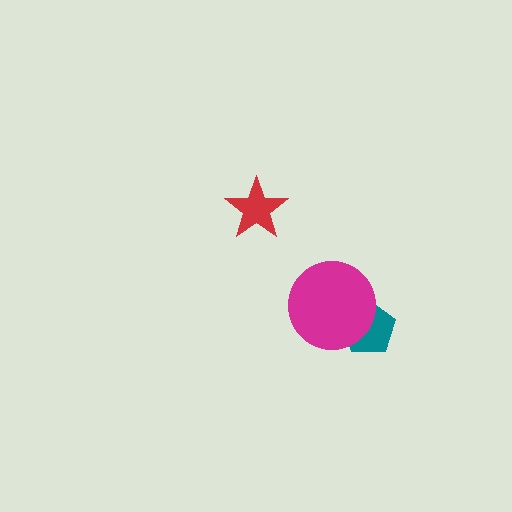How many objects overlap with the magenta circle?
1 object overlaps with the magenta circle.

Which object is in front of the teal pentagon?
The magenta circle is in front of the teal pentagon.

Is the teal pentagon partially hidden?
Yes, it is partially covered by another shape.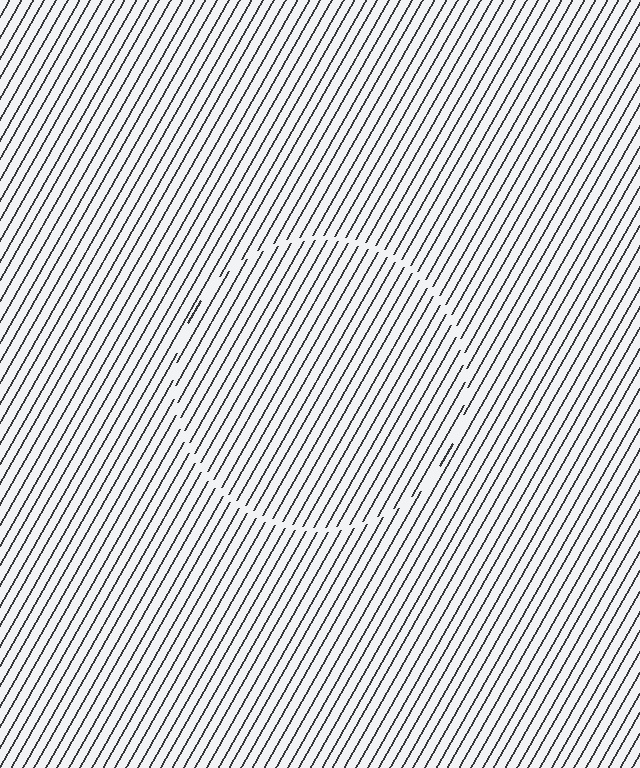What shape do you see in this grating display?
An illusory circle. The interior of the shape contains the same grating, shifted by half a period — the contour is defined by the phase discontinuity where line-ends from the inner and outer gratings abut.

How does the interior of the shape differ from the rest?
The interior of the shape contains the same grating, shifted by half a period — the contour is defined by the phase discontinuity where line-ends from the inner and outer gratings abut.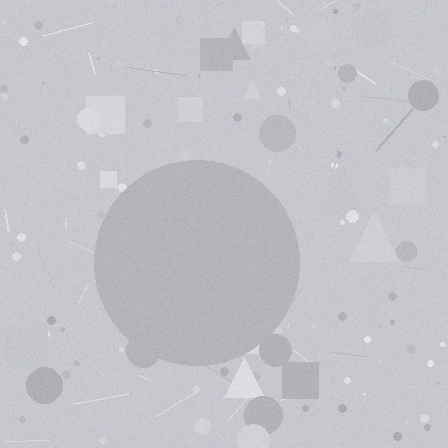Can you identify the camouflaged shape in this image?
The camouflaged shape is a circle.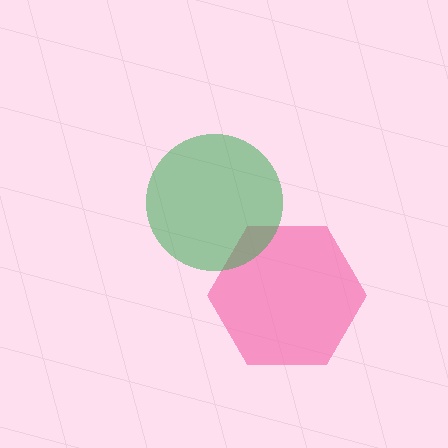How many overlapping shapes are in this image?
There are 2 overlapping shapes in the image.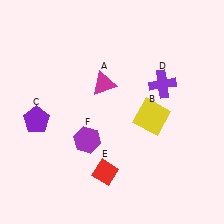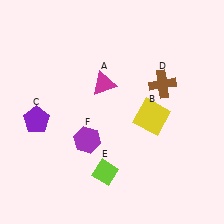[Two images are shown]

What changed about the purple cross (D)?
In Image 1, D is purple. In Image 2, it changed to brown.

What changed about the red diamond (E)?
In Image 1, E is red. In Image 2, it changed to lime.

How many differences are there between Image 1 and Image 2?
There are 2 differences between the two images.